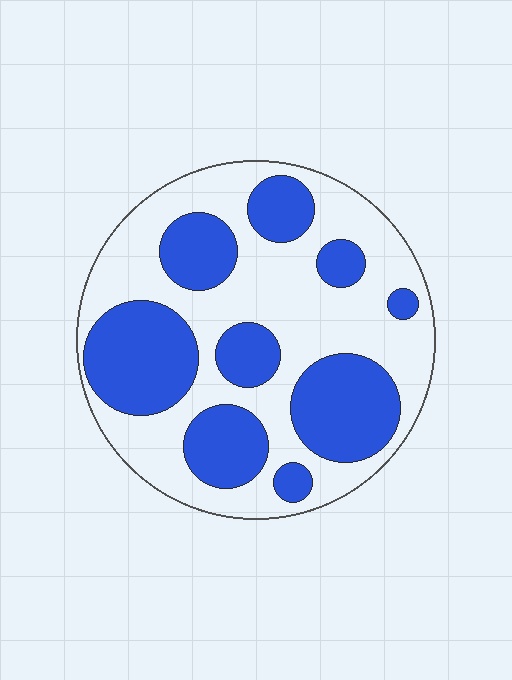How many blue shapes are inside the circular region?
9.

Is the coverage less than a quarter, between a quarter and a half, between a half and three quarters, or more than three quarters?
Between a quarter and a half.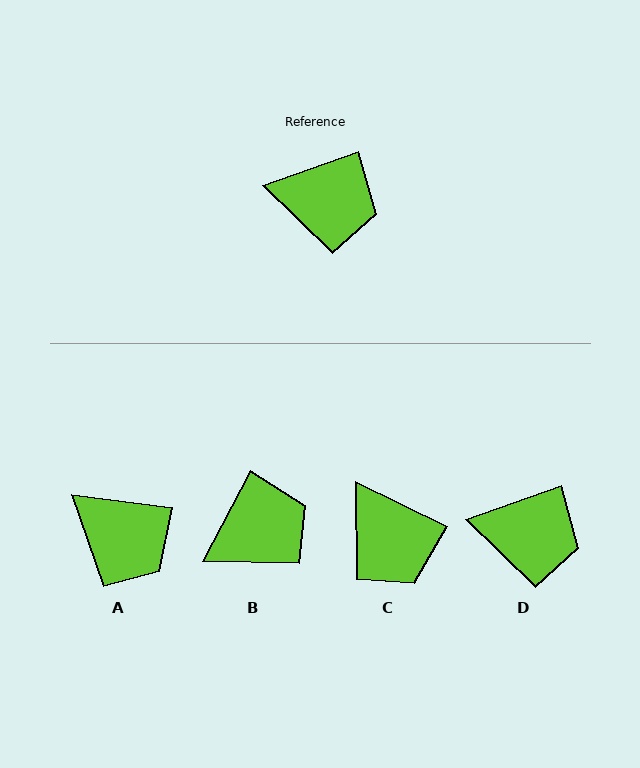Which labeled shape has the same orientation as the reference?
D.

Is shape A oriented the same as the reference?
No, it is off by about 27 degrees.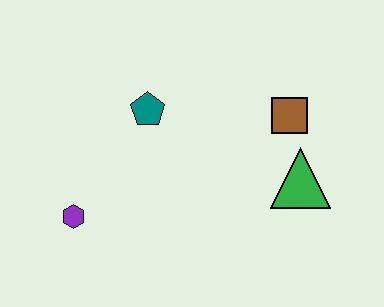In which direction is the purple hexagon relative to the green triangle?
The purple hexagon is to the left of the green triangle.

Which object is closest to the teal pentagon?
The purple hexagon is closest to the teal pentagon.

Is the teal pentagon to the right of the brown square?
No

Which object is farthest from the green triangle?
The purple hexagon is farthest from the green triangle.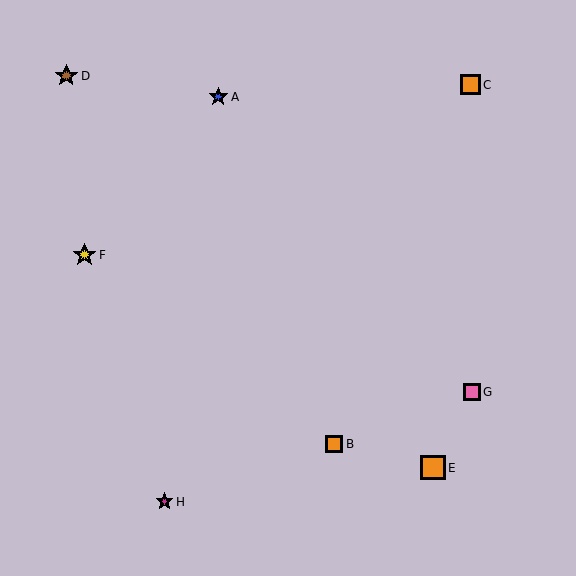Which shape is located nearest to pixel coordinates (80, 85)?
The brown star (labeled D) at (66, 76) is nearest to that location.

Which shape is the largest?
The orange square (labeled E) is the largest.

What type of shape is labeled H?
Shape H is a magenta star.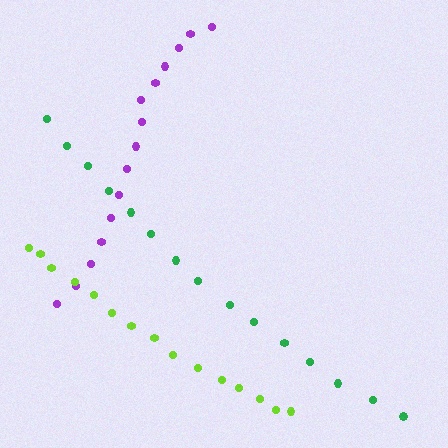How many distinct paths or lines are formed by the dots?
There are 3 distinct paths.